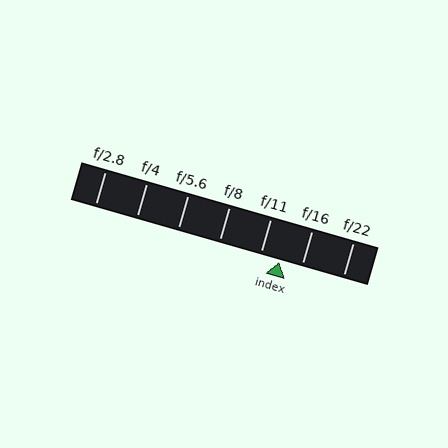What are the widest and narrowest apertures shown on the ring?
The widest aperture shown is f/2.8 and the narrowest is f/22.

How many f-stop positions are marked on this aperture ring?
There are 7 f-stop positions marked.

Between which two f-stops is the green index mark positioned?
The index mark is between f/11 and f/16.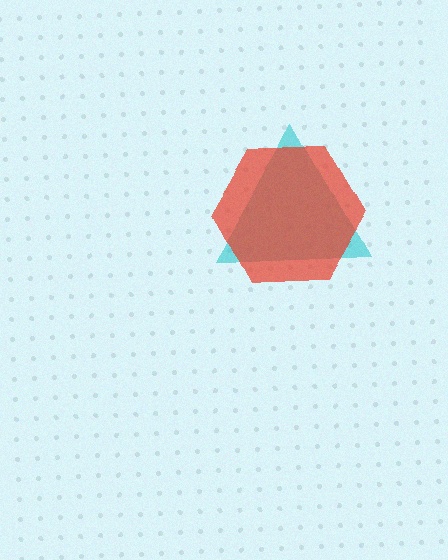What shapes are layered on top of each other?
The layered shapes are: a cyan triangle, a red hexagon.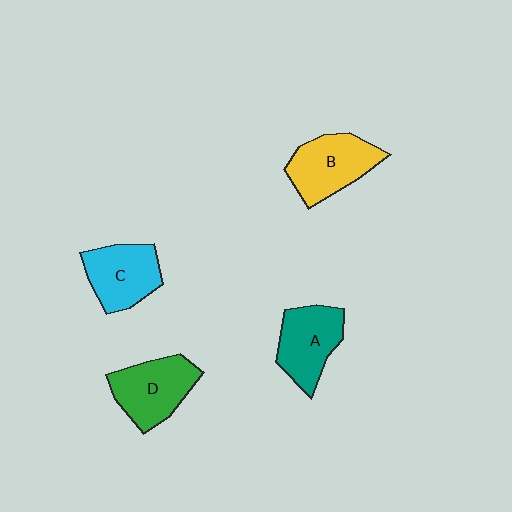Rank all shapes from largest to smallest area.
From largest to smallest: B (yellow), D (green), A (teal), C (cyan).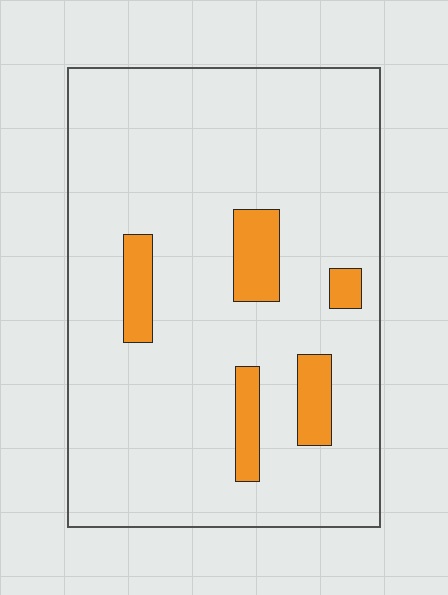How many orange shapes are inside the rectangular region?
5.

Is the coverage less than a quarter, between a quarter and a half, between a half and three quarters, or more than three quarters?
Less than a quarter.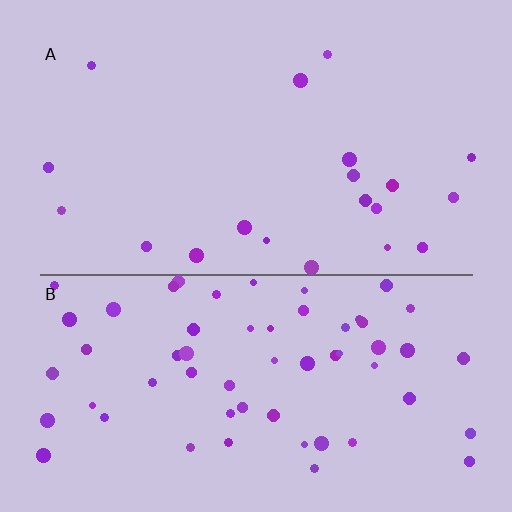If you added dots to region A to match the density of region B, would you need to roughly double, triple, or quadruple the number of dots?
Approximately triple.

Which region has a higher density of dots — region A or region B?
B (the bottom).